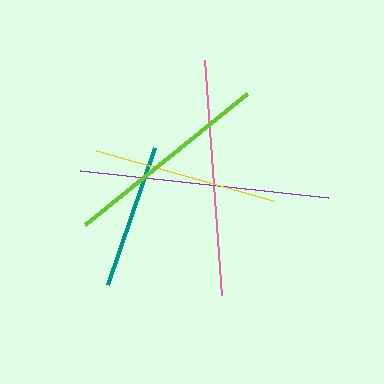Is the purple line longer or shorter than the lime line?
The purple line is longer than the lime line.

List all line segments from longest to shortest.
From longest to shortest: purple, pink, lime, yellow, teal.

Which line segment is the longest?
The purple line is the longest at approximately 250 pixels.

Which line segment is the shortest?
The teal line is the shortest at approximately 145 pixels.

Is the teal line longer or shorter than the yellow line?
The yellow line is longer than the teal line.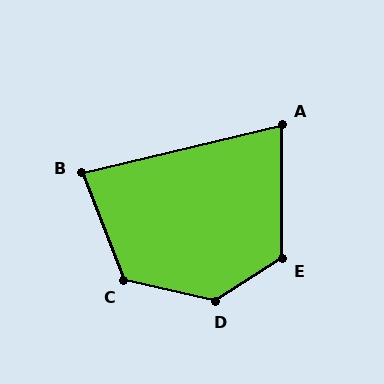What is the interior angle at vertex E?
Approximately 123 degrees (obtuse).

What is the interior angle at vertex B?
Approximately 82 degrees (acute).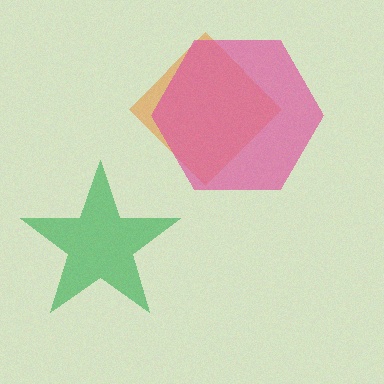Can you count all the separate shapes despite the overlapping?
Yes, there are 3 separate shapes.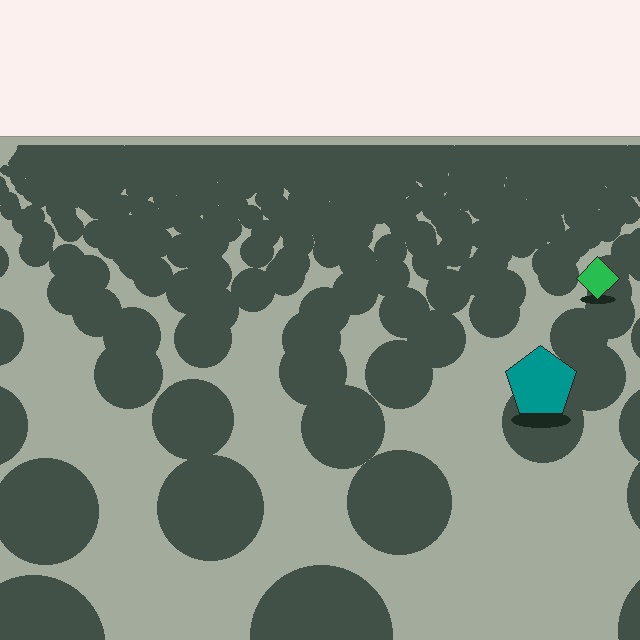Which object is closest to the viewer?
The teal pentagon is closest. The texture marks near it are larger and more spread out.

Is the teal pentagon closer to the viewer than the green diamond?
Yes. The teal pentagon is closer — you can tell from the texture gradient: the ground texture is coarser near it.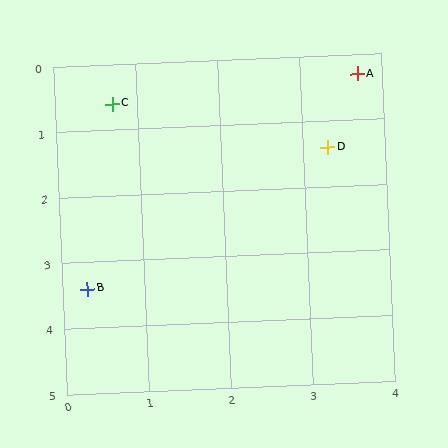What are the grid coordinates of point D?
Point D is at approximately (3.3, 1.4).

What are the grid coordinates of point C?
Point C is at approximately (0.7, 0.6).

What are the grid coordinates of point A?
Point A is at approximately (3.7, 0.3).